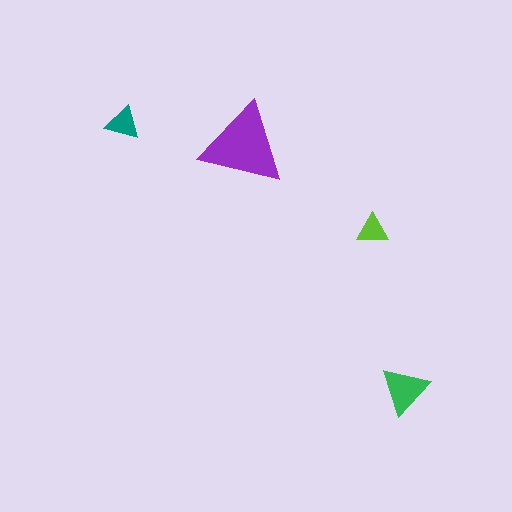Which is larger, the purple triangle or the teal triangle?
The purple one.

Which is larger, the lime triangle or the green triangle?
The green one.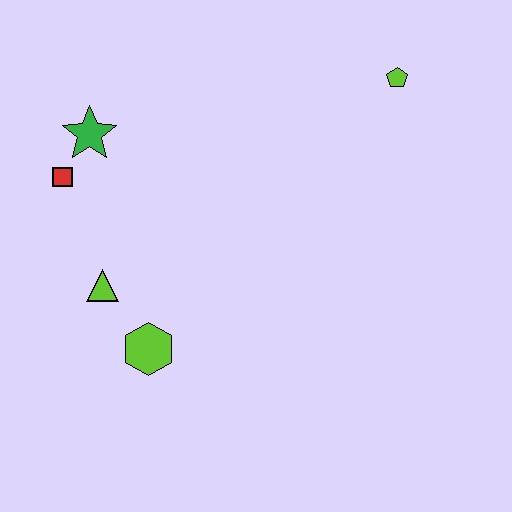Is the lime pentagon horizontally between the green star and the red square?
No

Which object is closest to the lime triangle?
The lime hexagon is closest to the lime triangle.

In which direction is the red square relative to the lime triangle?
The red square is above the lime triangle.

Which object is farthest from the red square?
The lime pentagon is farthest from the red square.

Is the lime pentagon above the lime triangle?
Yes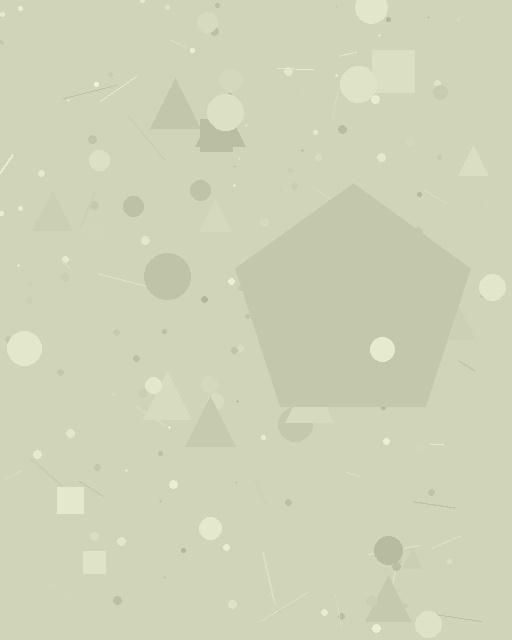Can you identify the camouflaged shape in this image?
The camouflaged shape is a pentagon.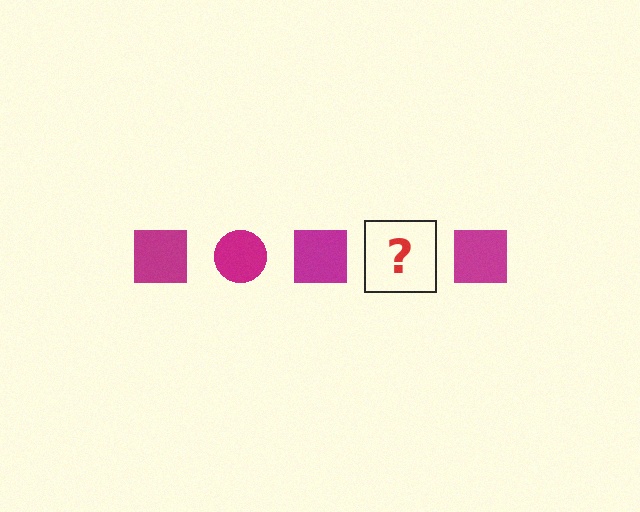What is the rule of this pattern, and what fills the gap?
The rule is that the pattern cycles through square, circle shapes in magenta. The gap should be filled with a magenta circle.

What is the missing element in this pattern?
The missing element is a magenta circle.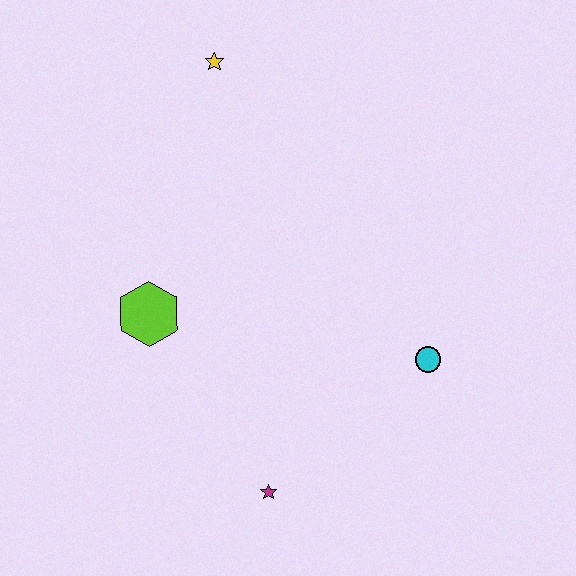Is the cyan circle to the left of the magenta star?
No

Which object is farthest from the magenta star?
The yellow star is farthest from the magenta star.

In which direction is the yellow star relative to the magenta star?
The yellow star is above the magenta star.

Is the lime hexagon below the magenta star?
No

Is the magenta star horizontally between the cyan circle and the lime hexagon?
Yes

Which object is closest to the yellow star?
The lime hexagon is closest to the yellow star.